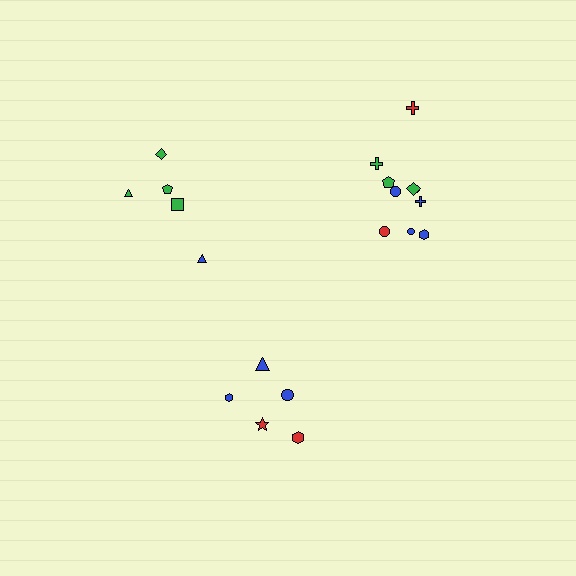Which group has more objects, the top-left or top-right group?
The top-right group.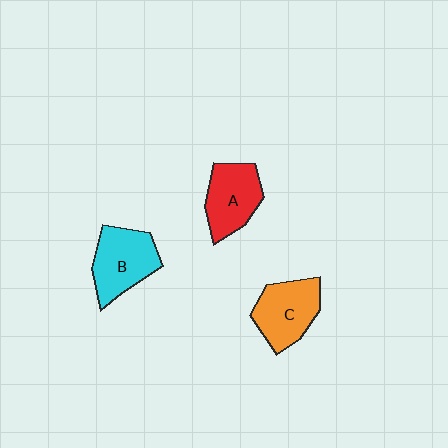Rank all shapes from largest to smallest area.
From largest to smallest: B (cyan), C (orange), A (red).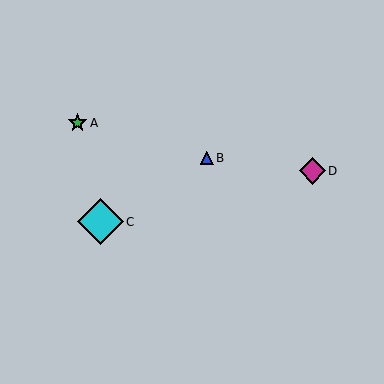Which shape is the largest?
The cyan diamond (labeled C) is the largest.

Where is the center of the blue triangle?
The center of the blue triangle is at (207, 158).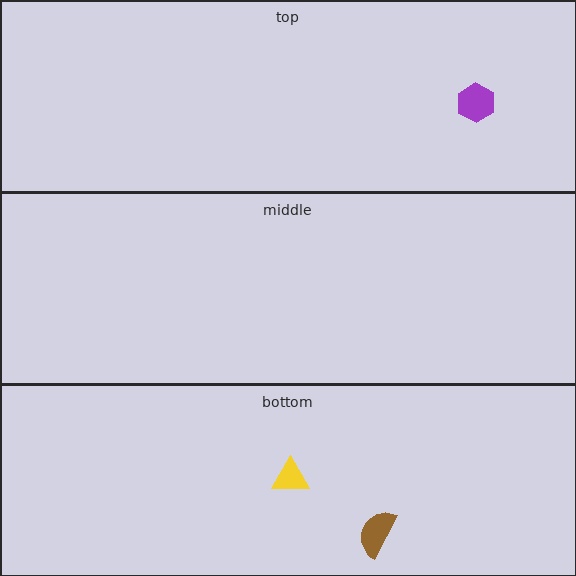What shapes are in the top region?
The purple hexagon.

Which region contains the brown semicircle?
The bottom region.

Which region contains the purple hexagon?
The top region.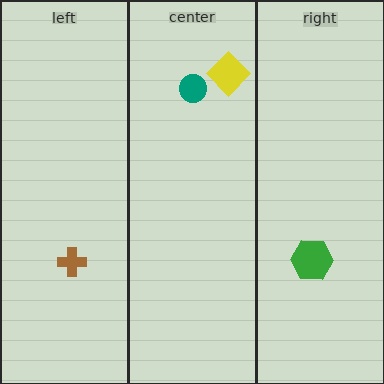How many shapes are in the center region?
2.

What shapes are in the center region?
The teal circle, the yellow diamond.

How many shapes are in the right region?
1.